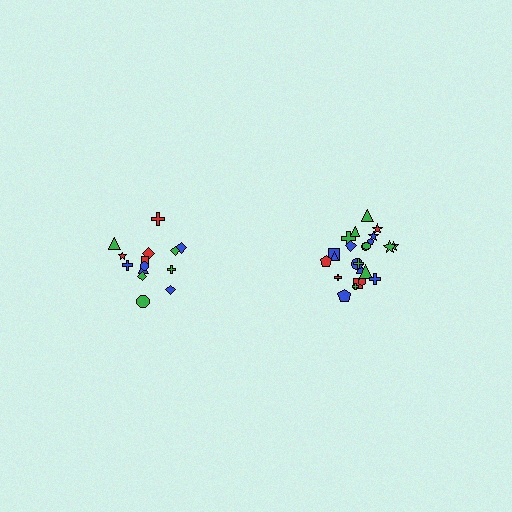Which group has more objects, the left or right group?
The right group.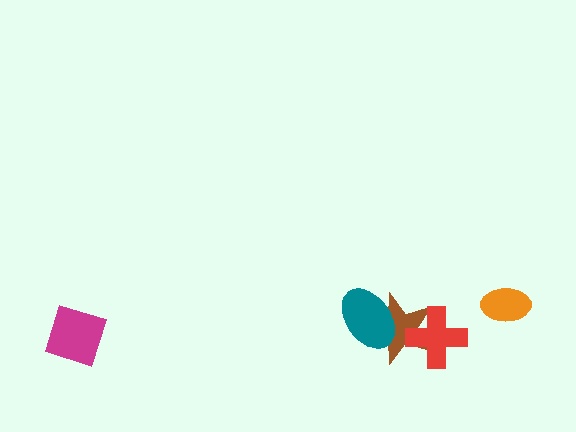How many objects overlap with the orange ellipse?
0 objects overlap with the orange ellipse.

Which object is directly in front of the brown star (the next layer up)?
The teal ellipse is directly in front of the brown star.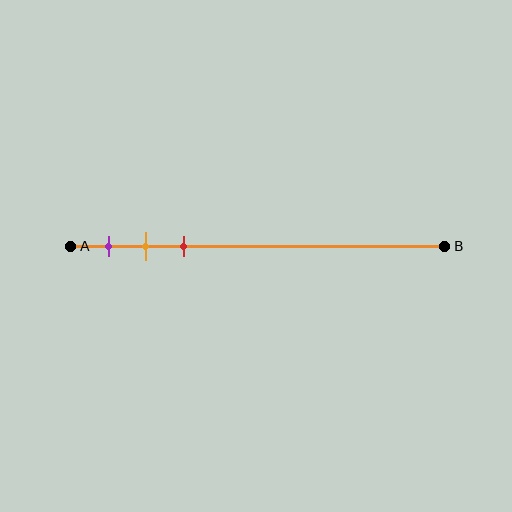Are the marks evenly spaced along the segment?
Yes, the marks are approximately evenly spaced.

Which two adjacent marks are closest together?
The orange and red marks are the closest adjacent pair.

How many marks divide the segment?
There are 3 marks dividing the segment.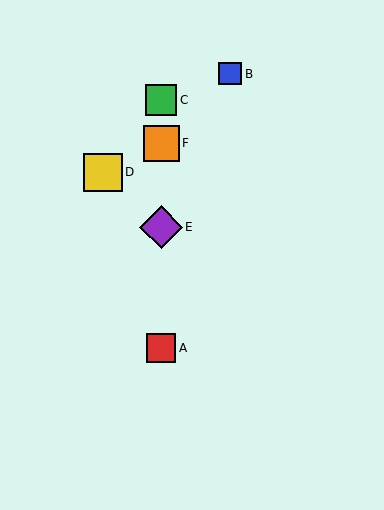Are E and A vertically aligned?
Yes, both are at x≈161.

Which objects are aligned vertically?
Objects A, C, E, F are aligned vertically.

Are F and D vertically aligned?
No, F is at x≈161 and D is at x≈103.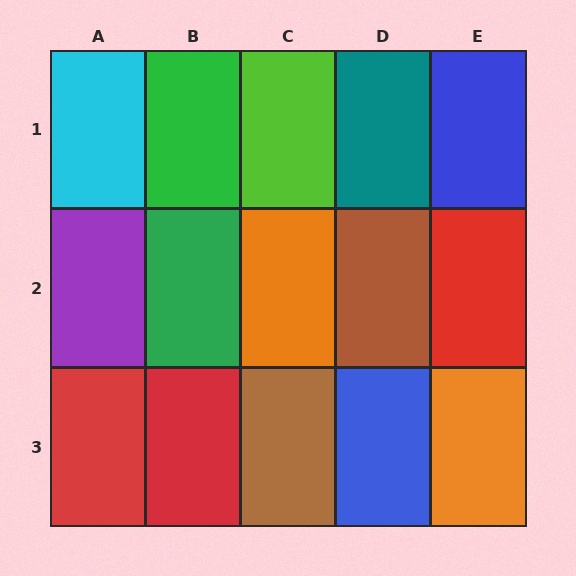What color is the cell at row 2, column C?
Orange.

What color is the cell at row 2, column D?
Brown.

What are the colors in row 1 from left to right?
Cyan, green, lime, teal, blue.